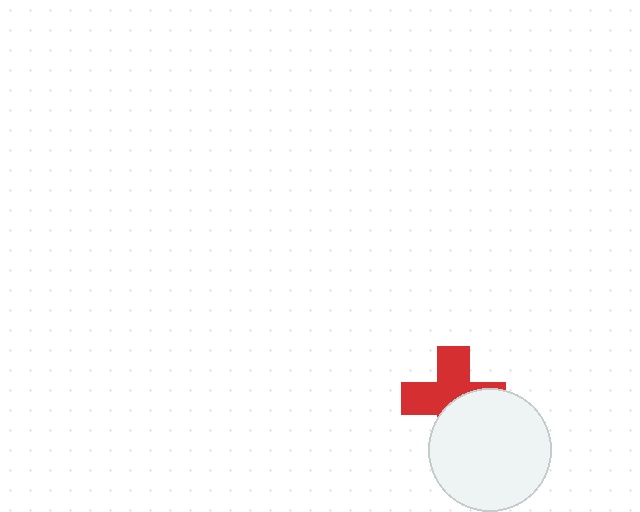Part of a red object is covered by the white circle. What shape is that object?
It is a cross.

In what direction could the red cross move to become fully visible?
The red cross could move toward the upper-left. That would shift it out from behind the white circle entirely.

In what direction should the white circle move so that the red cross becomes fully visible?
The white circle should move toward the lower-right. That is the shortest direction to clear the overlap and leave the red cross fully visible.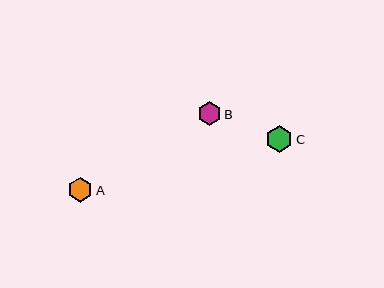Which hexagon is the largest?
Hexagon C is the largest with a size of approximately 27 pixels.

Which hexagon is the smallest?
Hexagon B is the smallest with a size of approximately 23 pixels.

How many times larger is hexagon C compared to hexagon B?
Hexagon C is approximately 1.1 times the size of hexagon B.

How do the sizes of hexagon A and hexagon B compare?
Hexagon A and hexagon B are approximately the same size.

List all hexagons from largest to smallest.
From largest to smallest: C, A, B.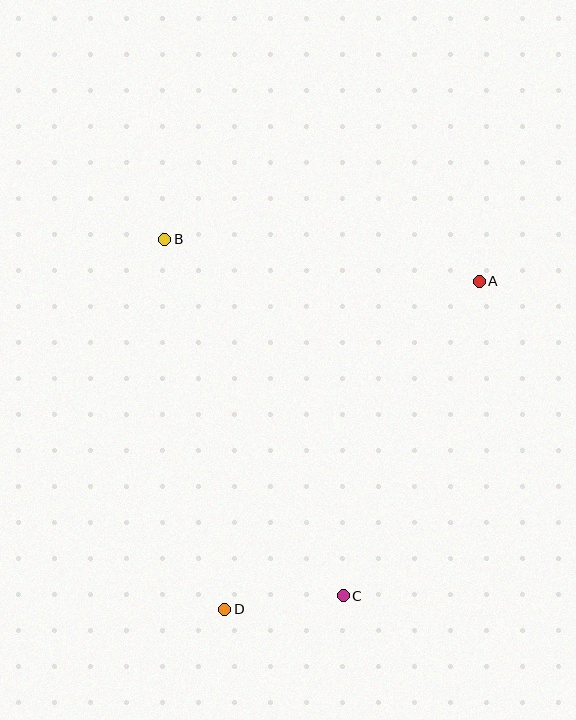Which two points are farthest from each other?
Points A and D are farthest from each other.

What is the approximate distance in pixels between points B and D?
The distance between B and D is approximately 375 pixels.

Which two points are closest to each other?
Points C and D are closest to each other.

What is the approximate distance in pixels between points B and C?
The distance between B and C is approximately 399 pixels.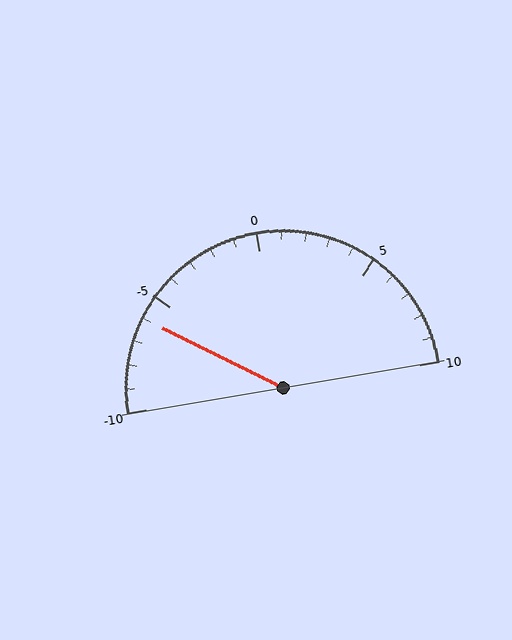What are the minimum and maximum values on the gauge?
The gauge ranges from -10 to 10.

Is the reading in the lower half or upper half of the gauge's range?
The reading is in the lower half of the range (-10 to 10).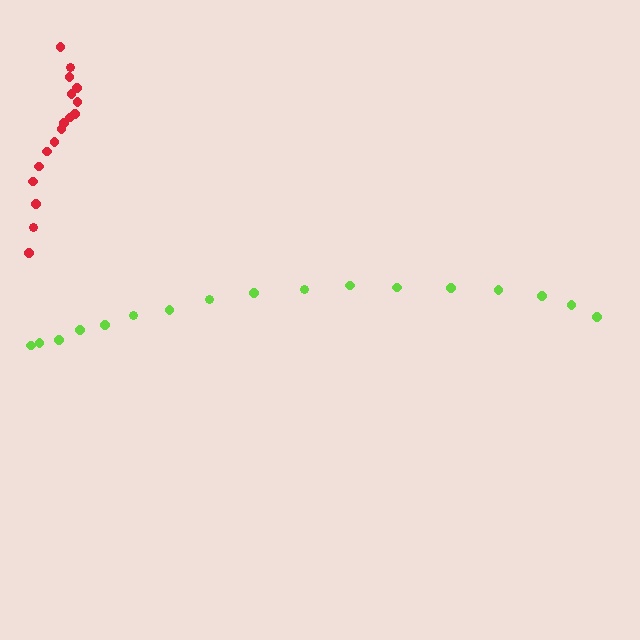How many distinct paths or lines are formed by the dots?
There are 2 distinct paths.